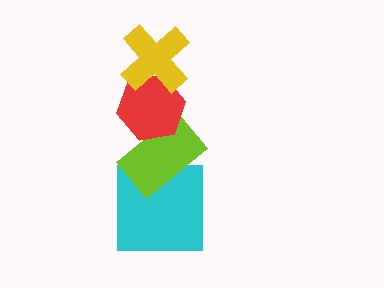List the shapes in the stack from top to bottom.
From top to bottom: the yellow cross, the red hexagon, the lime rectangle, the cyan square.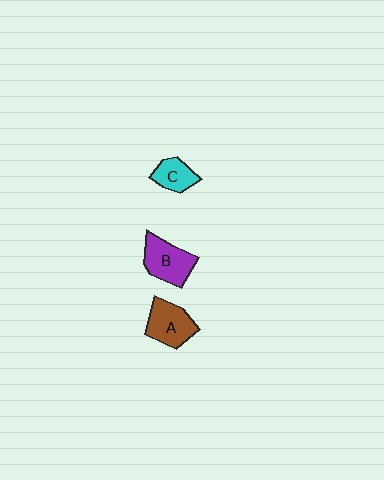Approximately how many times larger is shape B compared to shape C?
Approximately 1.6 times.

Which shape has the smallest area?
Shape C (cyan).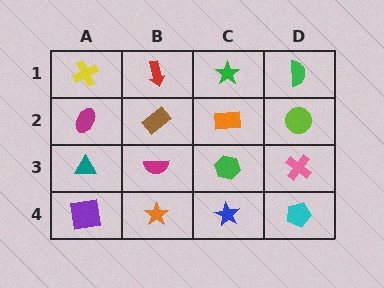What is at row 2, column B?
A brown rectangle.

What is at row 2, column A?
A magenta ellipse.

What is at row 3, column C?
A green hexagon.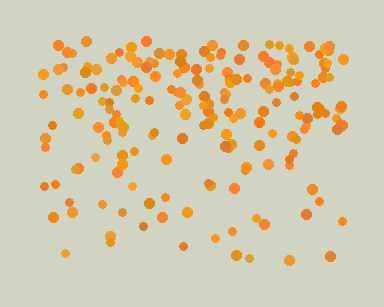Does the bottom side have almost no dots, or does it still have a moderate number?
Still a moderate number, just noticeably fewer than the top.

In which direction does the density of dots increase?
From bottom to top, with the top side densest.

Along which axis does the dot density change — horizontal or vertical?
Vertical.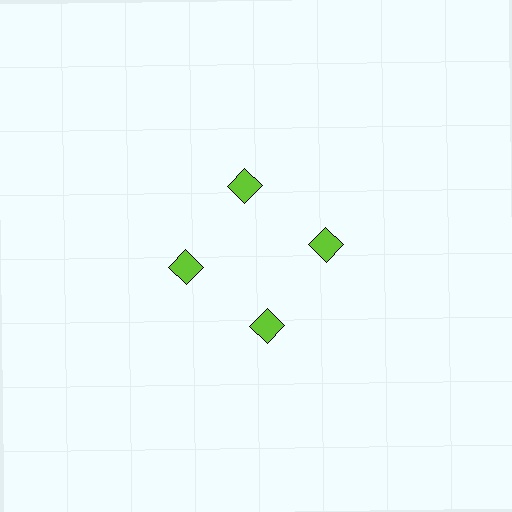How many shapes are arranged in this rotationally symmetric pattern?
There are 4 shapes, arranged in 4 groups of 1.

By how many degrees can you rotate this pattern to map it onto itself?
The pattern maps onto itself every 90 degrees of rotation.